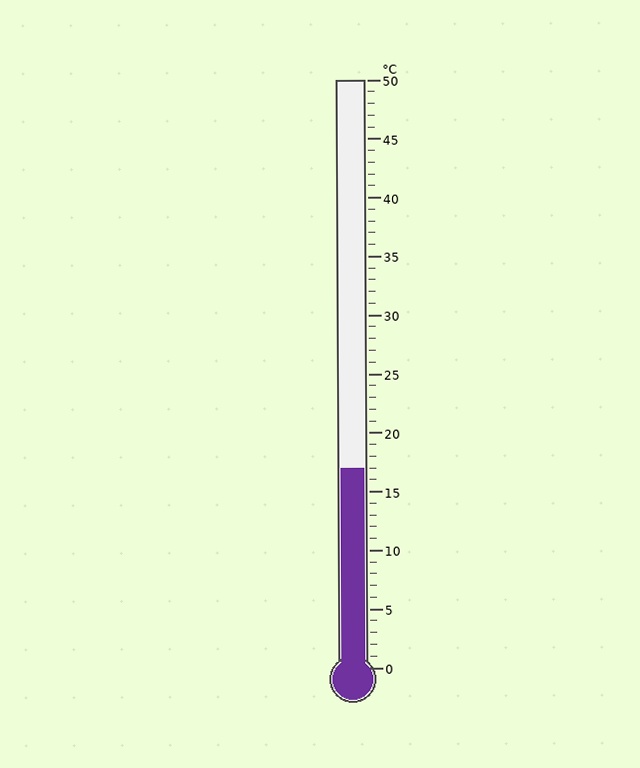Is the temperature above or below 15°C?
The temperature is above 15°C.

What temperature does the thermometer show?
The thermometer shows approximately 17°C.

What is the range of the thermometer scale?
The thermometer scale ranges from 0°C to 50°C.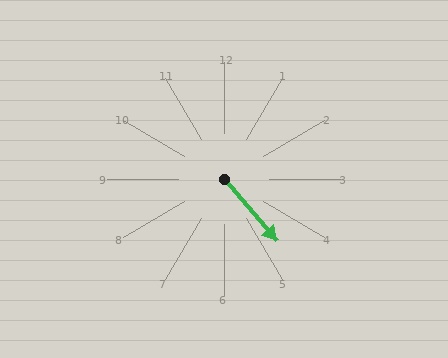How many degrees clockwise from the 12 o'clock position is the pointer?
Approximately 140 degrees.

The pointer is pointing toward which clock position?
Roughly 5 o'clock.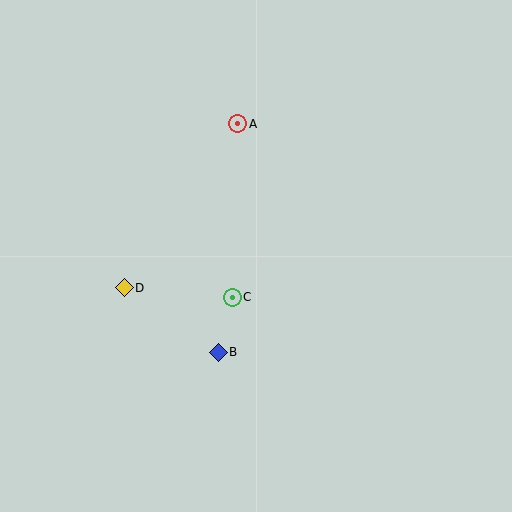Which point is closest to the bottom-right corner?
Point B is closest to the bottom-right corner.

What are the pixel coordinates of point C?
Point C is at (232, 297).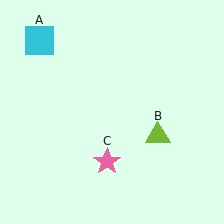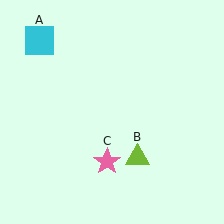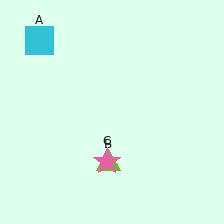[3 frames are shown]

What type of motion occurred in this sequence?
The lime triangle (object B) rotated clockwise around the center of the scene.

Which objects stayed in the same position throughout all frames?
Cyan square (object A) and pink star (object C) remained stationary.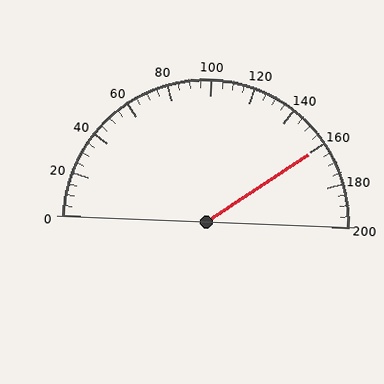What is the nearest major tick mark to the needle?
The nearest major tick mark is 160.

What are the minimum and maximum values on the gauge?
The gauge ranges from 0 to 200.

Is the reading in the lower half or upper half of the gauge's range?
The reading is in the upper half of the range (0 to 200).